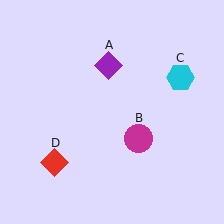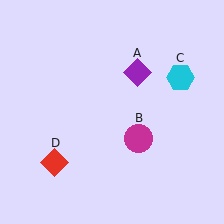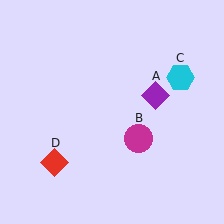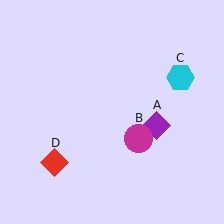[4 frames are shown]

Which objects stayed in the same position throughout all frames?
Magenta circle (object B) and cyan hexagon (object C) and red diamond (object D) remained stationary.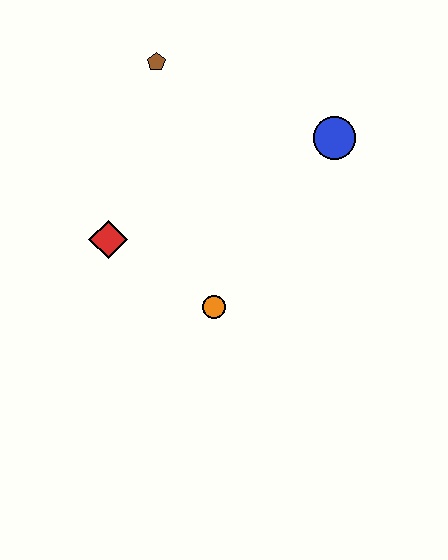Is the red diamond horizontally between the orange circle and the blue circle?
No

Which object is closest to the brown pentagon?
The red diamond is closest to the brown pentagon.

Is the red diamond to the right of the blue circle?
No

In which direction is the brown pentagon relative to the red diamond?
The brown pentagon is above the red diamond.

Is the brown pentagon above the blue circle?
Yes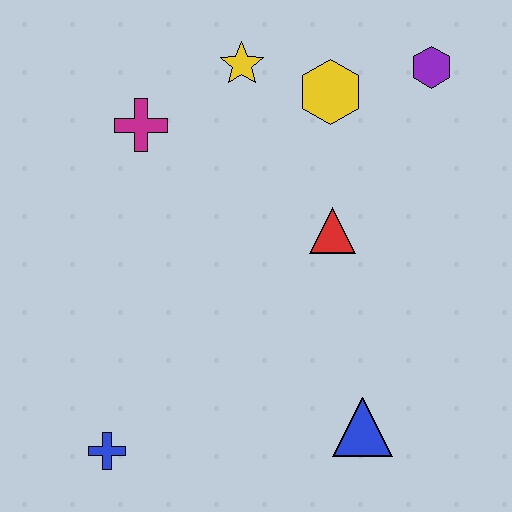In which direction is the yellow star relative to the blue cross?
The yellow star is above the blue cross.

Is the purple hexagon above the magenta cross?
Yes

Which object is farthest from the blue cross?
The purple hexagon is farthest from the blue cross.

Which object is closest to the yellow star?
The yellow hexagon is closest to the yellow star.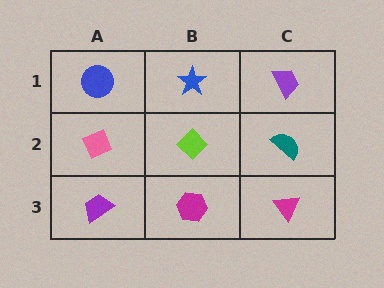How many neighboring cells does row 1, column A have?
2.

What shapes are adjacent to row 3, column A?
A pink diamond (row 2, column A), a magenta hexagon (row 3, column B).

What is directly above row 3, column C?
A teal semicircle.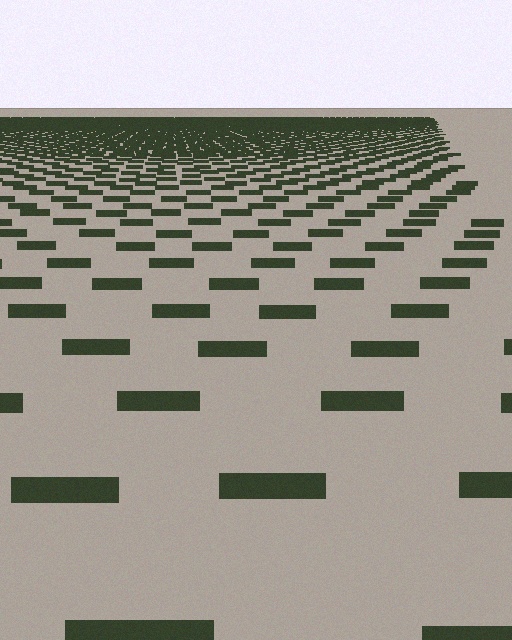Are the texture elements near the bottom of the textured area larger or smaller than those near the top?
Larger. Near the bottom, elements are closer to the viewer and appear at a bigger on-screen size.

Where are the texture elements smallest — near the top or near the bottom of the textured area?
Near the top.